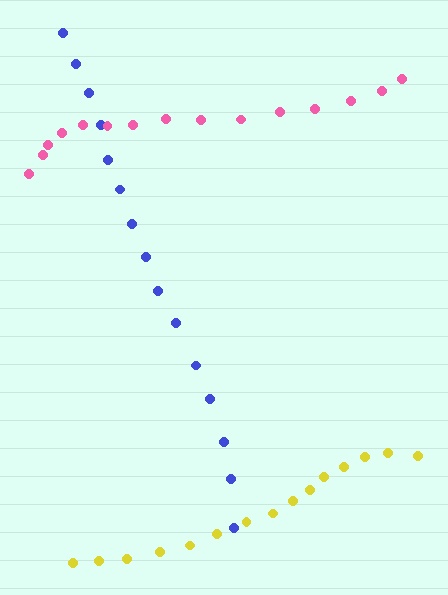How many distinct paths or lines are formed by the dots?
There are 3 distinct paths.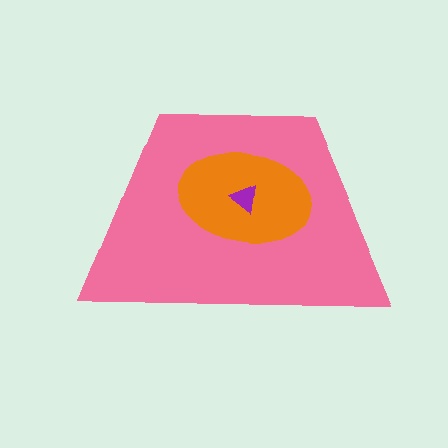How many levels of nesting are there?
3.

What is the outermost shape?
The pink trapezoid.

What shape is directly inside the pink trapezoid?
The orange ellipse.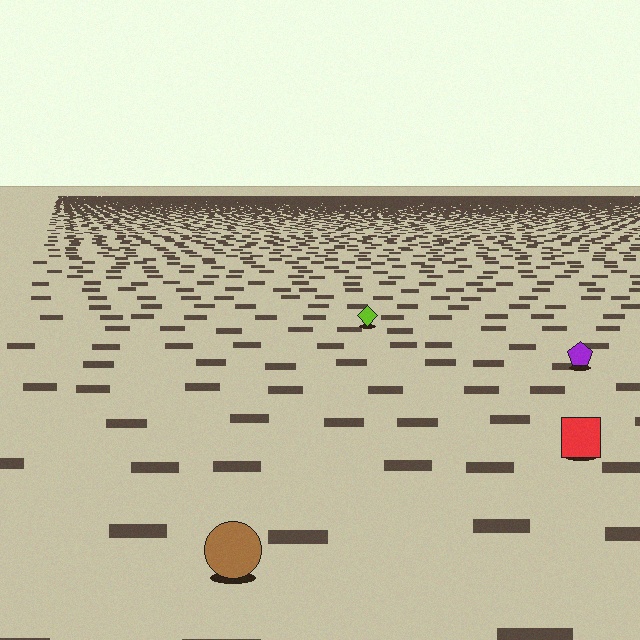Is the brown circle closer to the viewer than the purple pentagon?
Yes. The brown circle is closer — you can tell from the texture gradient: the ground texture is coarser near it.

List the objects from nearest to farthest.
From nearest to farthest: the brown circle, the red square, the purple pentagon, the lime diamond.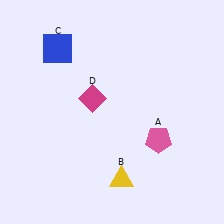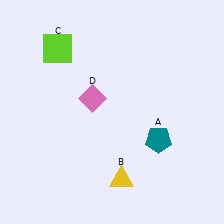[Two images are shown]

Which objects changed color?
A changed from pink to teal. C changed from blue to lime. D changed from magenta to pink.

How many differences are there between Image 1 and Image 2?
There are 3 differences between the two images.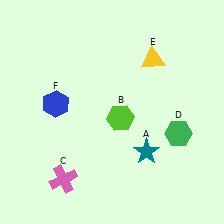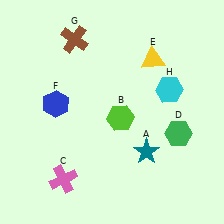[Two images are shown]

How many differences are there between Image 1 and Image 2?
There are 2 differences between the two images.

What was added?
A brown cross (G), a cyan hexagon (H) were added in Image 2.